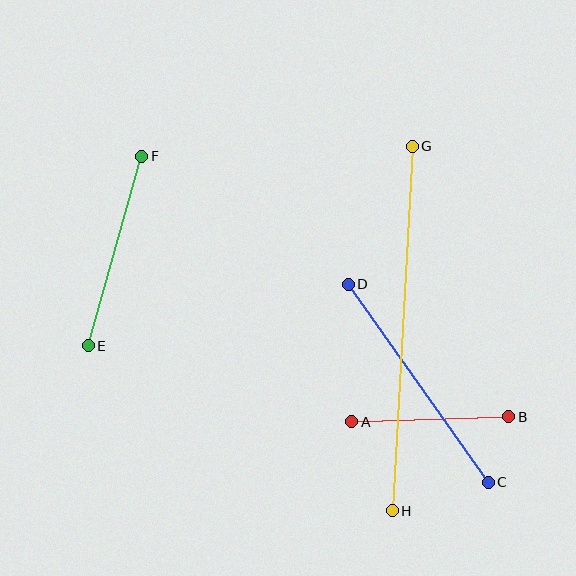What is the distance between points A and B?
The distance is approximately 157 pixels.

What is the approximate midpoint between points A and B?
The midpoint is at approximately (430, 419) pixels.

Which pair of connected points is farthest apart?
Points G and H are farthest apart.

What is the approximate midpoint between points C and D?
The midpoint is at approximately (418, 383) pixels.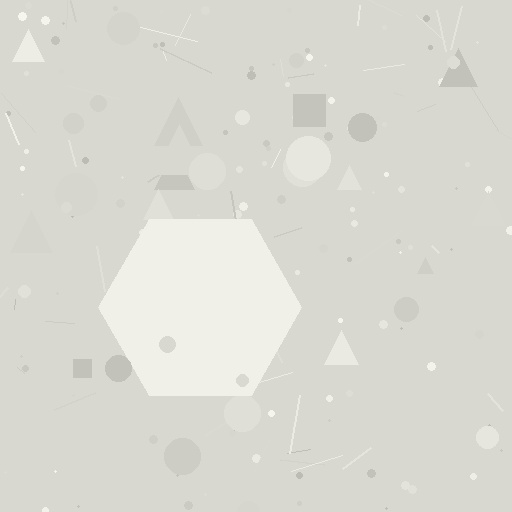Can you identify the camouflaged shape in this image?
The camouflaged shape is a hexagon.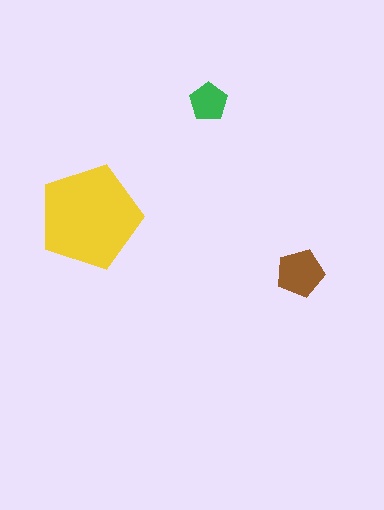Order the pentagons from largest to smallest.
the yellow one, the brown one, the green one.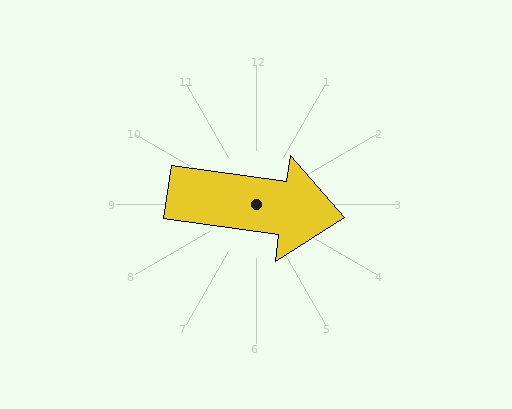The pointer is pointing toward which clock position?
Roughly 3 o'clock.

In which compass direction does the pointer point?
East.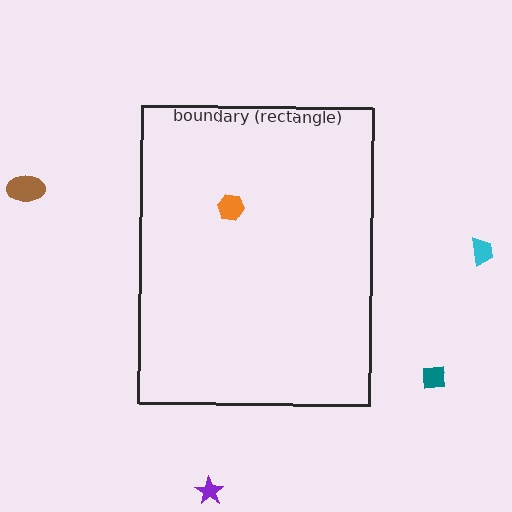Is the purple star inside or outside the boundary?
Outside.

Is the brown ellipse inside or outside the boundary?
Outside.